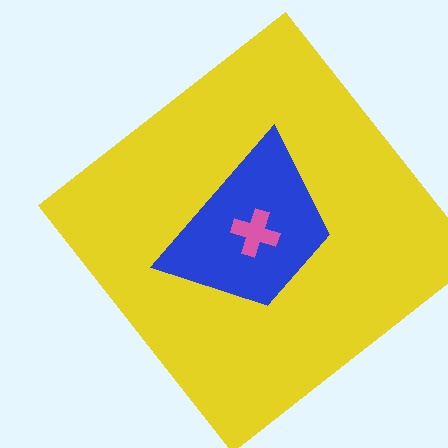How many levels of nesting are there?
3.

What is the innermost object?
The pink cross.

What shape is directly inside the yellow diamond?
The blue trapezoid.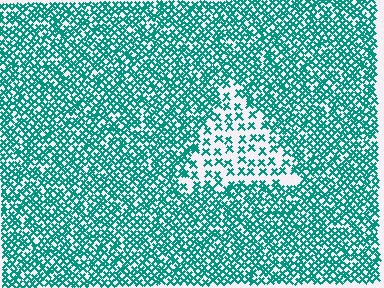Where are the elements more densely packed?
The elements are more densely packed outside the triangle boundary.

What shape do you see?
I see a triangle.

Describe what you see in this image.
The image contains small teal elements arranged at two different densities. A triangle-shaped region is visible where the elements are less densely packed than the surrounding area.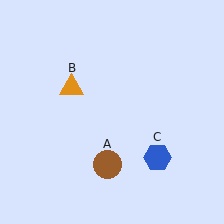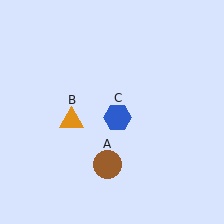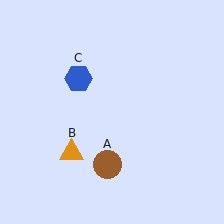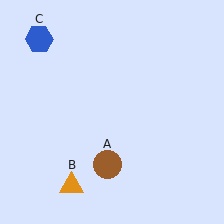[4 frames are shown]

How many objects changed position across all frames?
2 objects changed position: orange triangle (object B), blue hexagon (object C).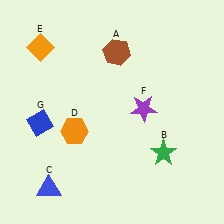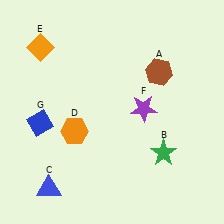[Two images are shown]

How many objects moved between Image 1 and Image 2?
1 object moved between the two images.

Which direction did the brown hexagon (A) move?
The brown hexagon (A) moved right.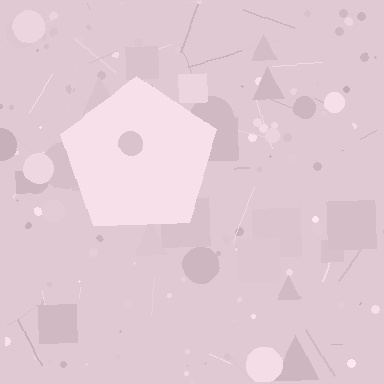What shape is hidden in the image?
A pentagon is hidden in the image.